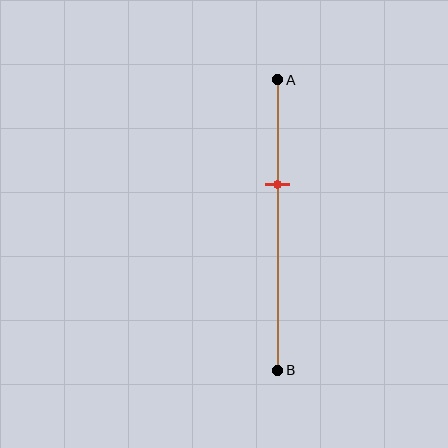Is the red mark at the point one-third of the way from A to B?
Yes, the mark is approximately at the one-third point.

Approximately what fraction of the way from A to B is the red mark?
The red mark is approximately 35% of the way from A to B.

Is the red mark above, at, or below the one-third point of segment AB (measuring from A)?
The red mark is approximately at the one-third point of segment AB.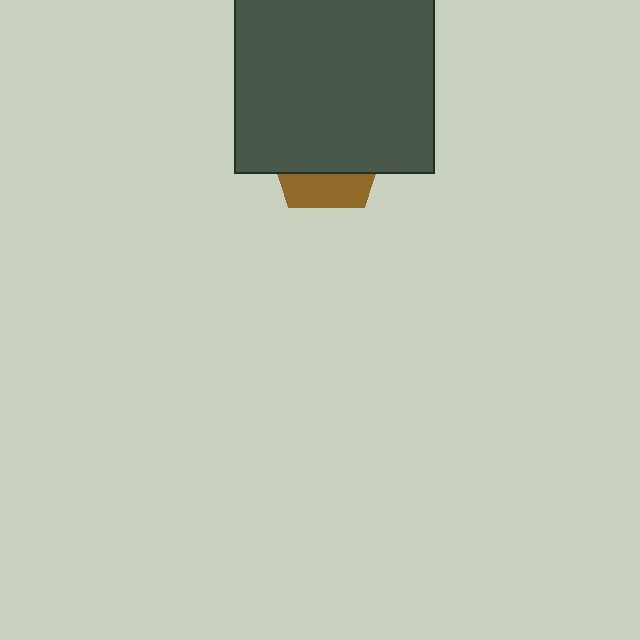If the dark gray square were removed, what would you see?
You would see the complete brown pentagon.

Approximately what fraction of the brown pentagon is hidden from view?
Roughly 70% of the brown pentagon is hidden behind the dark gray square.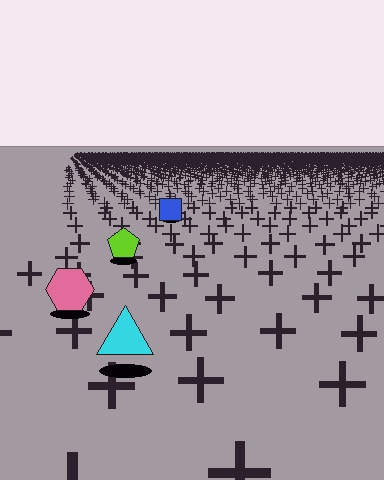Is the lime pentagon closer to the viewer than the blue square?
Yes. The lime pentagon is closer — you can tell from the texture gradient: the ground texture is coarser near it.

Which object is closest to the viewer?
The cyan triangle is closest. The texture marks near it are larger and more spread out.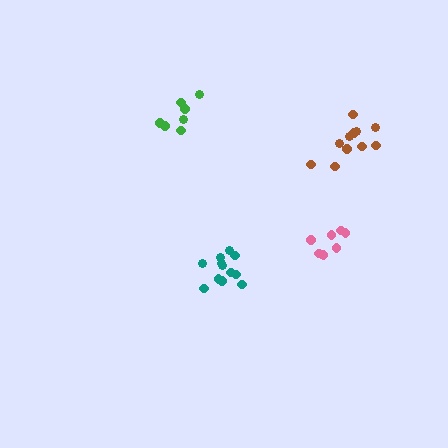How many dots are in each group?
Group 1: 7 dots, Group 2: 11 dots, Group 3: 12 dots, Group 4: 8 dots (38 total).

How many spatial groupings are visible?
There are 4 spatial groupings.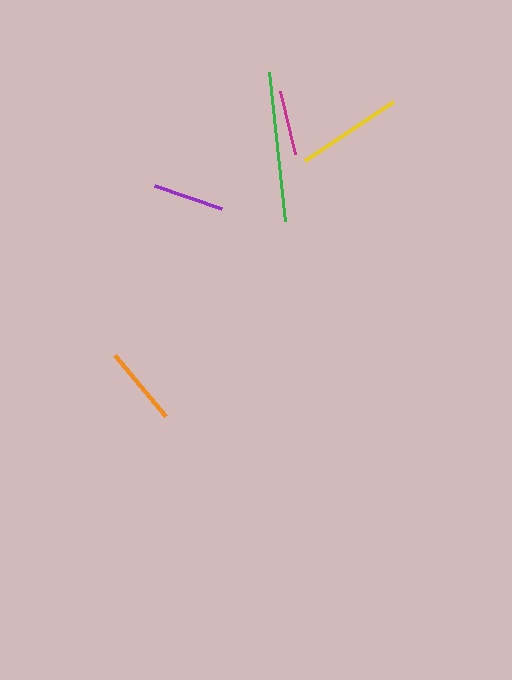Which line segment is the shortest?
The magenta line is the shortest at approximately 64 pixels.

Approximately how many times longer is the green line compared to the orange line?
The green line is approximately 1.9 times the length of the orange line.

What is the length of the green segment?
The green segment is approximately 150 pixels long.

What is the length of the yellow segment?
The yellow segment is approximately 106 pixels long.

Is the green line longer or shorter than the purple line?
The green line is longer than the purple line.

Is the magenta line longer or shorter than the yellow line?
The yellow line is longer than the magenta line.